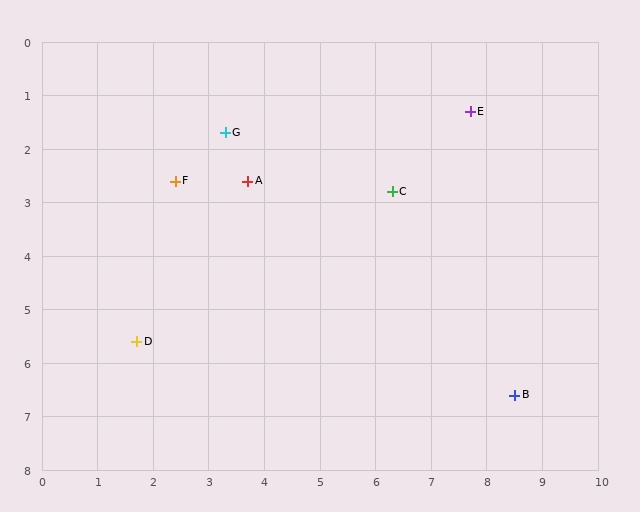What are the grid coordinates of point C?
Point C is at approximately (6.3, 2.8).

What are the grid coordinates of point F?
Point F is at approximately (2.4, 2.6).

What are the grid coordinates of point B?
Point B is at approximately (8.5, 6.6).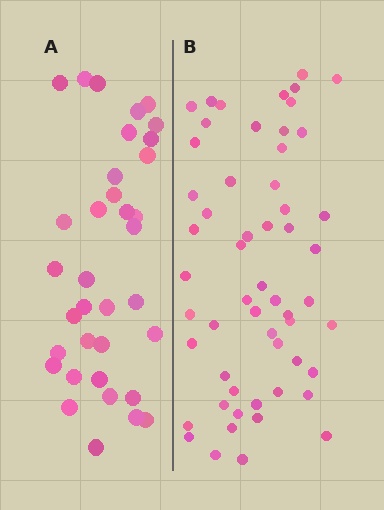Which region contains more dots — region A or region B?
Region B (the right region) has more dots.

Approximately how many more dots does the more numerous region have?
Region B has approximately 20 more dots than region A.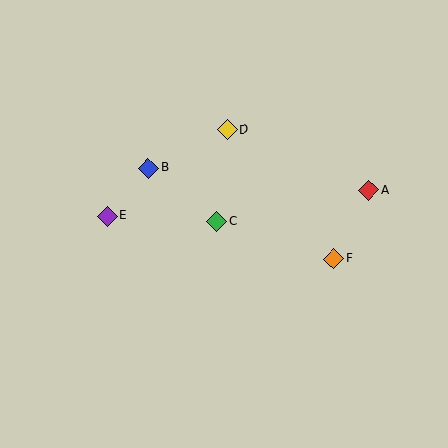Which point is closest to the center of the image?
Point C at (217, 221) is closest to the center.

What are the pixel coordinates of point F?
Point F is at (334, 259).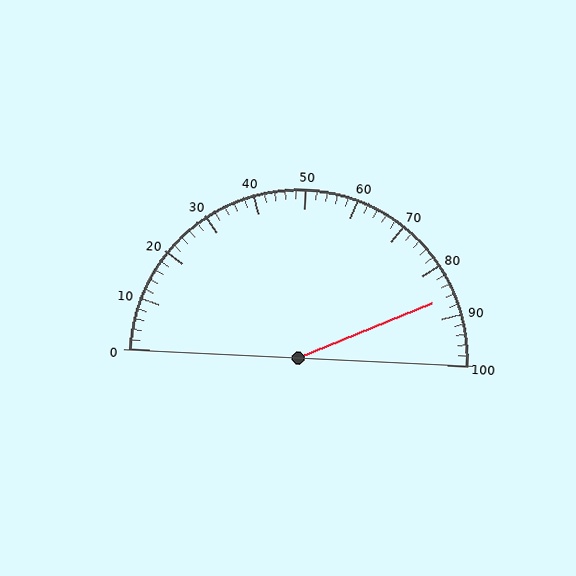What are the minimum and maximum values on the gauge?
The gauge ranges from 0 to 100.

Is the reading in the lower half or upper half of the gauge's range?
The reading is in the upper half of the range (0 to 100).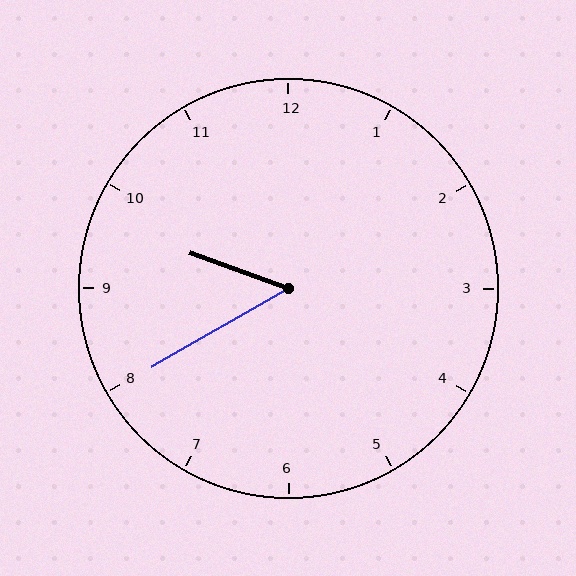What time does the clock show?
9:40.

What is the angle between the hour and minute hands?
Approximately 50 degrees.